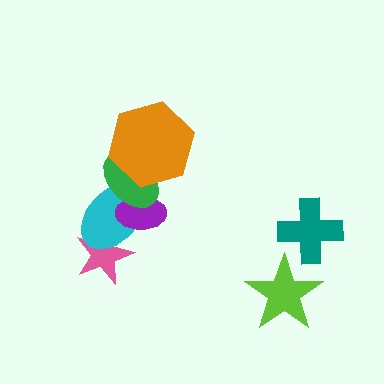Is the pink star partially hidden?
Yes, it is partially covered by another shape.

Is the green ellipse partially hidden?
Yes, it is partially covered by another shape.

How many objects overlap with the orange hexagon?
1 object overlaps with the orange hexagon.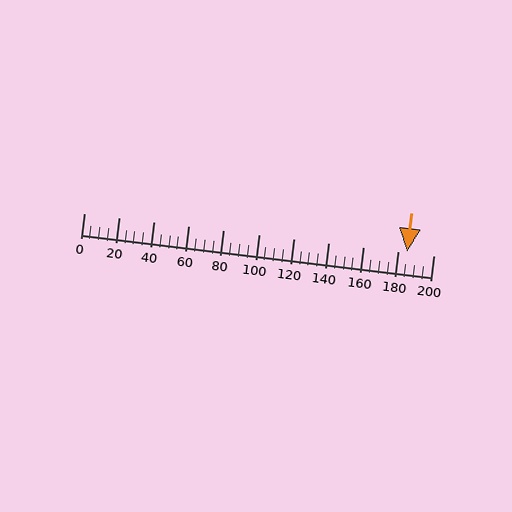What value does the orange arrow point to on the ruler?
The orange arrow points to approximately 185.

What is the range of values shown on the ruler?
The ruler shows values from 0 to 200.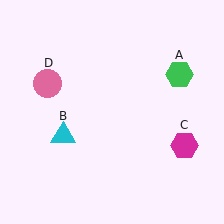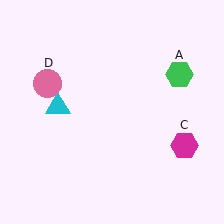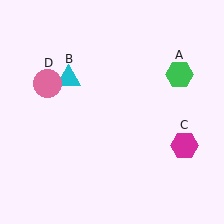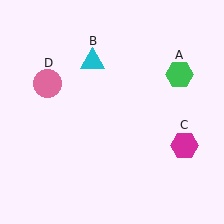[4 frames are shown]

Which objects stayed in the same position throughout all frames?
Green hexagon (object A) and magenta hexagon (object C) and pink circle (object D) remained stationary.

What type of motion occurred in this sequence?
The cyan triangle (object B) rotated clockwise around the center of the scene.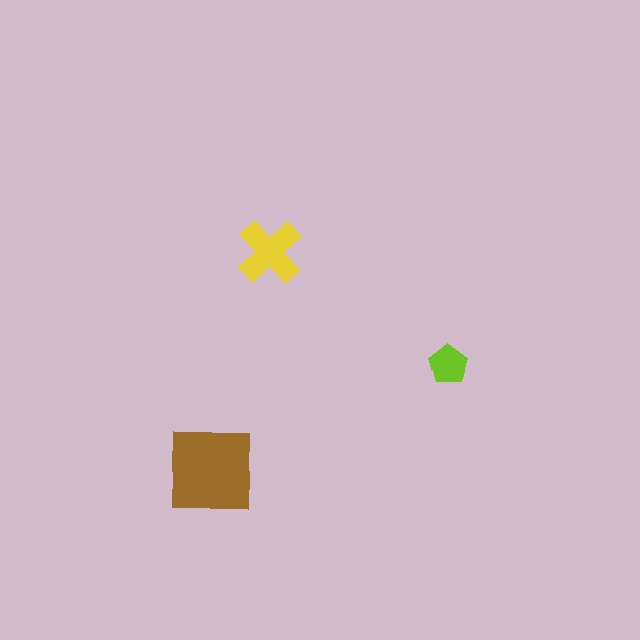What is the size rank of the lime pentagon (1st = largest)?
3rd.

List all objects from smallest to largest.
The lime pentagon, the yellow cross, the brown square.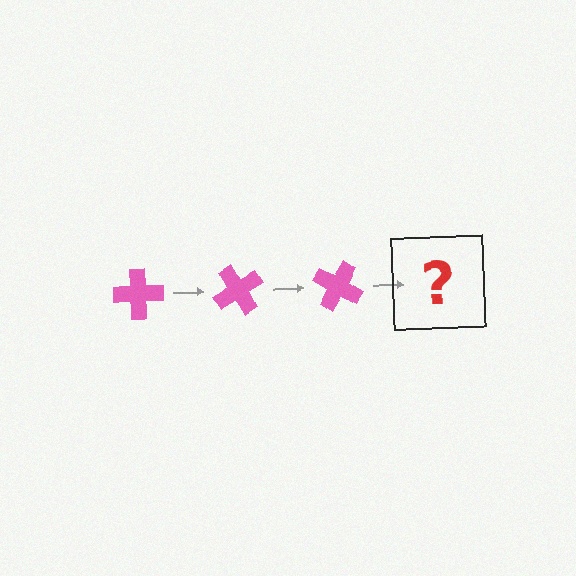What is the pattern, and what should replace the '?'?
The pattern is that the cross rotates 60 degrees each step. The '?' should be a pink cross rotated 180 degrees.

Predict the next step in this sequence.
The next step is a pink cross rotated 180 degrees.